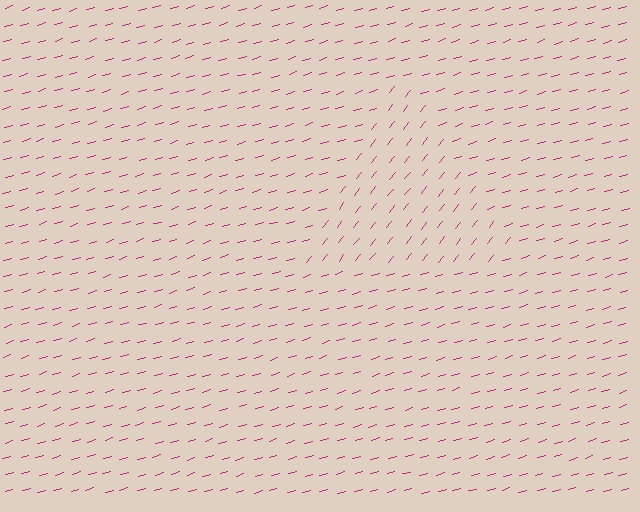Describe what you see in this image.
The image is filled with small magenta line segments. A triangle region in the image has lines oriented differently from the surrounding lines, creating a visible texture boundary.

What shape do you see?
I see a triangle.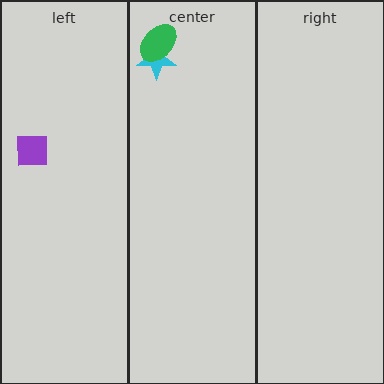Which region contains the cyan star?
The center region.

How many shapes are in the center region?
2.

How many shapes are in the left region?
1.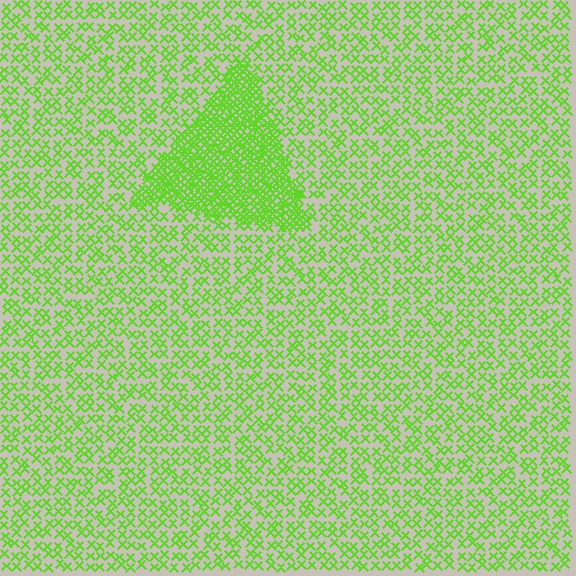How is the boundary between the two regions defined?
The boundary is defined by a change in element density (approximately 2.6x ratio). All elements are the same color, size, and shape.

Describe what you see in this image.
The image contains small lime elements arranged at two different densities. A triangle-shaped region is visible where the elements are more densely packed than the surrounding area.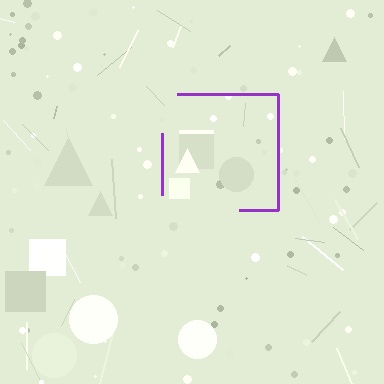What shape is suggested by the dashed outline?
The dashed outline suggests a square.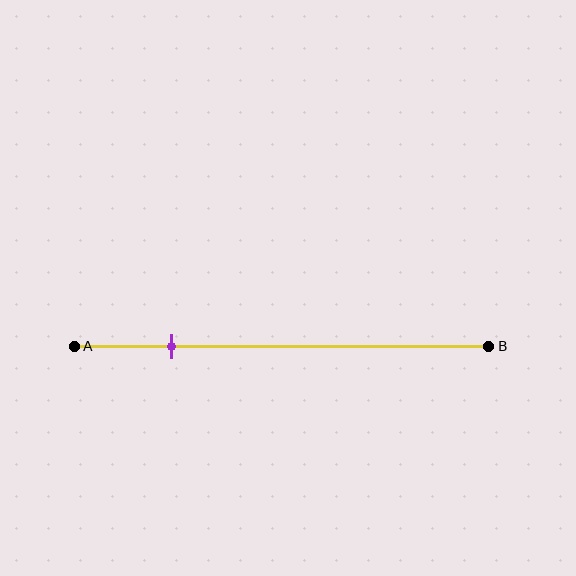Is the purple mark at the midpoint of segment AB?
No, the mark is at about 25% from A, not at the 50% midpoint.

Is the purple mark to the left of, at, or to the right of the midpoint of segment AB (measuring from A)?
The purple mark is to the left of the midpoint of segment AB.